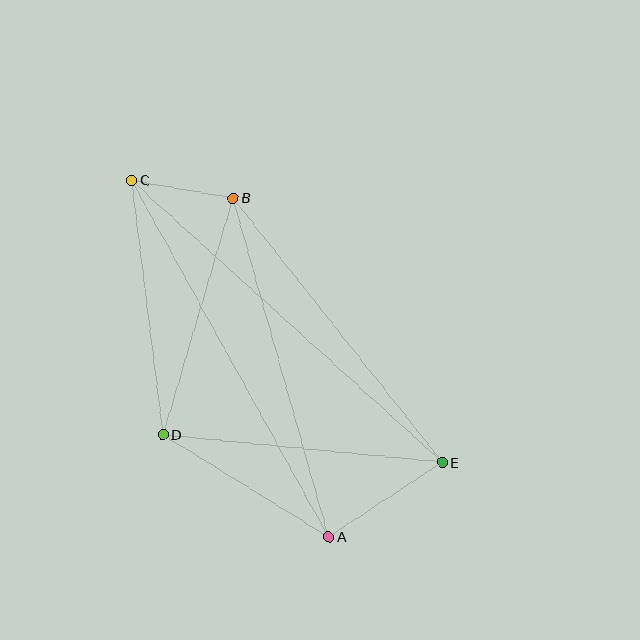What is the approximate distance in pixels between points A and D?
The distance between A and D is approximately 195 pixels.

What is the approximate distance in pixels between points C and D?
The distance between C and D is approximately 256 pixels.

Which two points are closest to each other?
Points B and C are closest to each other.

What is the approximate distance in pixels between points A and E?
The distance between A and E is approximately 135 pixels.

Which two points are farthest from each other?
Points C and E are farthest from each other.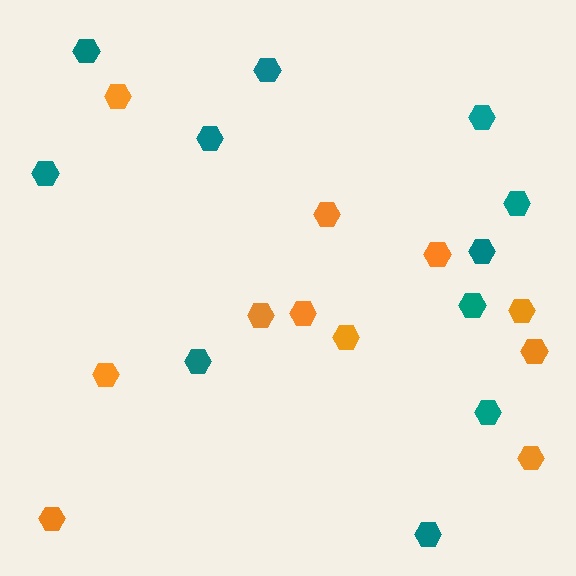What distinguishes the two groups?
There are 2 groups: one group of teal hexagons (11) and one group of orange hexagons (11).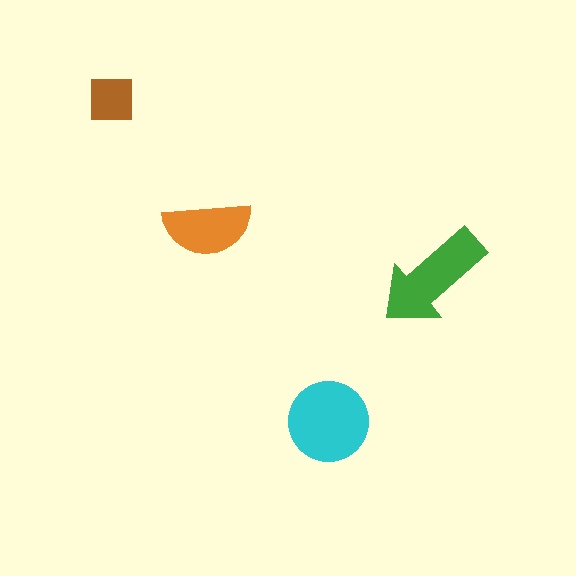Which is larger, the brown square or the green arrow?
The green arrow.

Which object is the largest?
The cyan circle.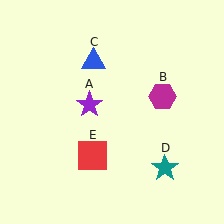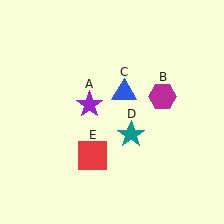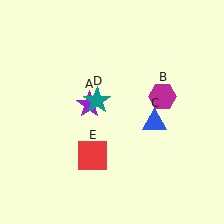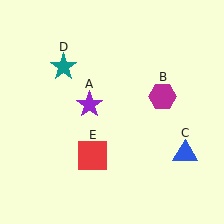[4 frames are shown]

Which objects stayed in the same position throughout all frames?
Purple star (object A) and magenta hexagon (object B) and red square (object E) remained stationary.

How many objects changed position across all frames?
2 objects changed position: blue triangle (object C), teal star (object D).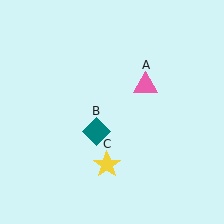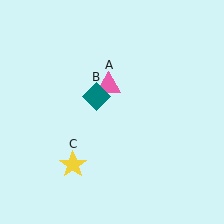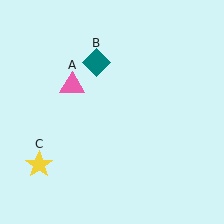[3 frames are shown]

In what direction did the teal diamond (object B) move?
The teal diamond (object B) moved up.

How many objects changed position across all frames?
3 objects changed position: pink triangle (object A), teal diamond (object B), yellow star (object C).